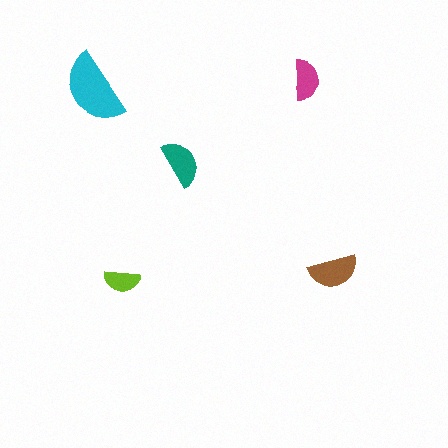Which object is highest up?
The magenta semicircle is topmost.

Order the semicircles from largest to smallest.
the cyan one, the brown one, the teal one, the magenta one, the lime one.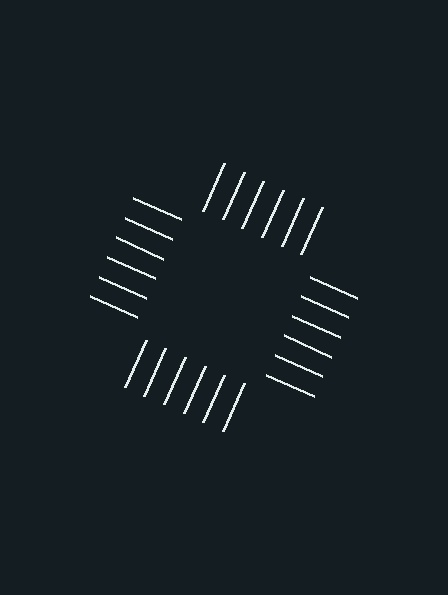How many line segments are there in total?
24 — 6 along each of the 4 edges.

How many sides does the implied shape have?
4 sides — the line-ends trace a square.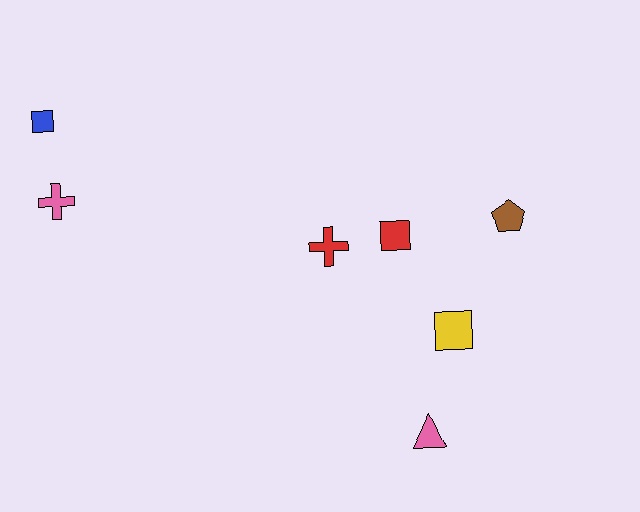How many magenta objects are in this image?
There are no magenta objects.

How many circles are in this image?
There are no circles.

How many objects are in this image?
There are 7 objects.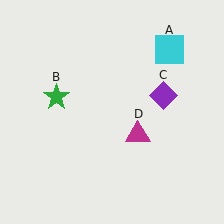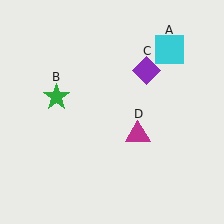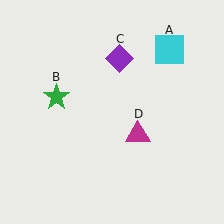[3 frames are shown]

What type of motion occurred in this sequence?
The purple diamond (object C) rotated counterclockwise around the center of the scene.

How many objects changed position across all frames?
1 object changed position: purple diamond (object C).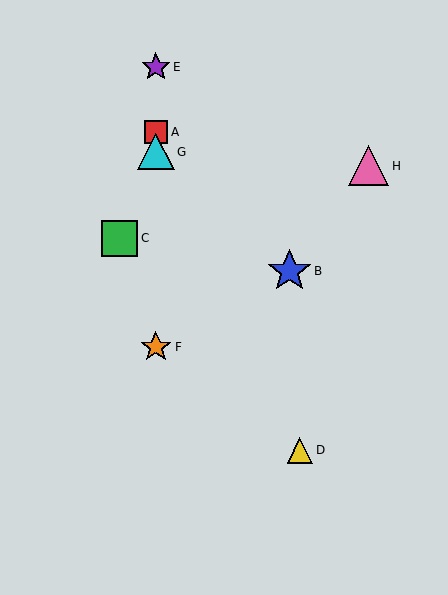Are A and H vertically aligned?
No, A is at x≈156 and H is at x≈369.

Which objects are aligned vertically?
Objects A, E, F, G are aligned vertically.